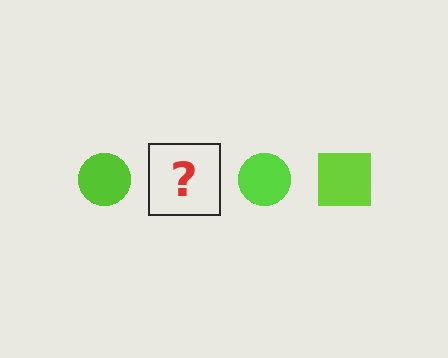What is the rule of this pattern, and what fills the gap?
The rule is that the pattern cycles through circle, square shapes in lime. The gap should be filled with a lime square.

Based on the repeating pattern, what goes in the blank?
The blank should be a lime square.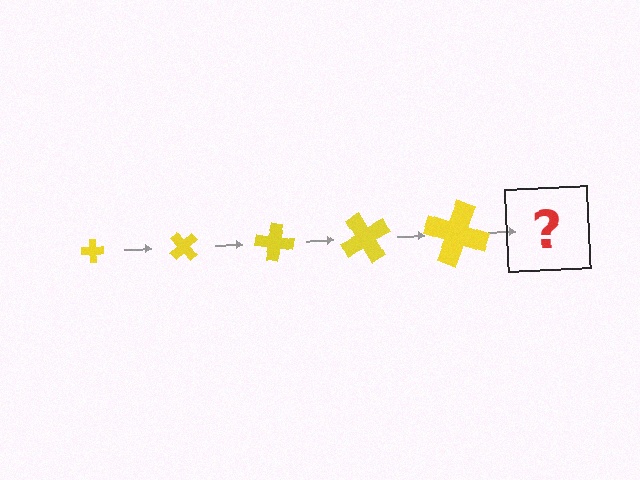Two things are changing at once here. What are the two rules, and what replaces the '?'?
The two rules are that the cross grows larger each step and it rotates 50 degrees each step. The '?' should be a cross, larger than the previous one and rotated 250 degrees from the start.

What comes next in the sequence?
The next element should be a cross, larger than the previous one and rotated 250 degrees from the start.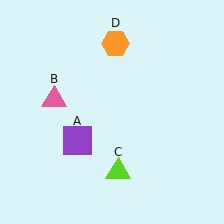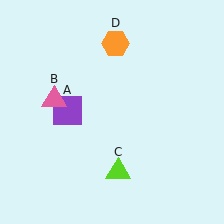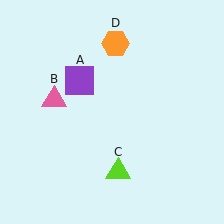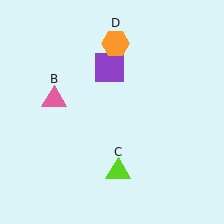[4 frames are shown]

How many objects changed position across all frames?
1 object changed position: purple square (object A).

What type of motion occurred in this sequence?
The purple square (object A) rotated clockwise around the center of the scene.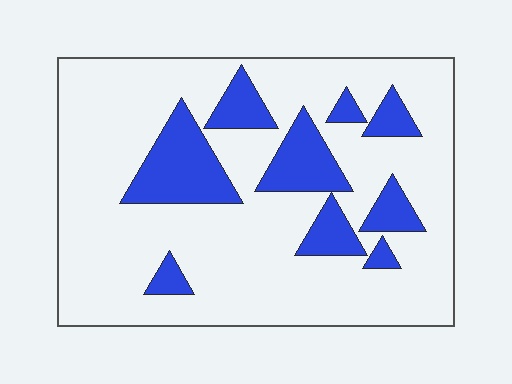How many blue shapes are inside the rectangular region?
9.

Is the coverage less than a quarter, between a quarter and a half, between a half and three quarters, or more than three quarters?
Less than a quarter.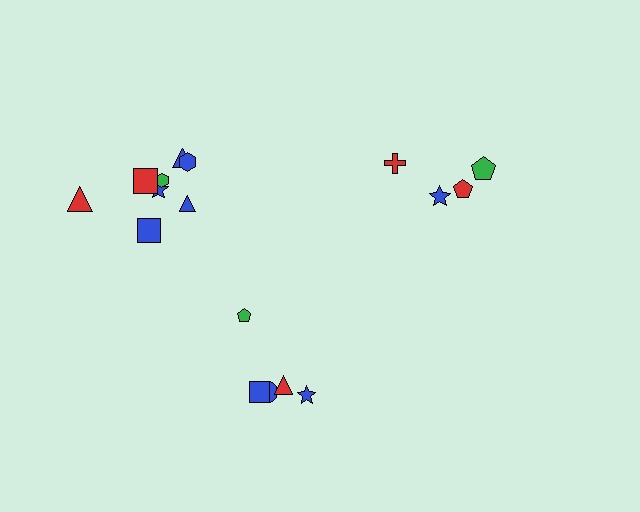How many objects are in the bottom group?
There are 5 objects.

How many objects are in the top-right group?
There are 4 objects.